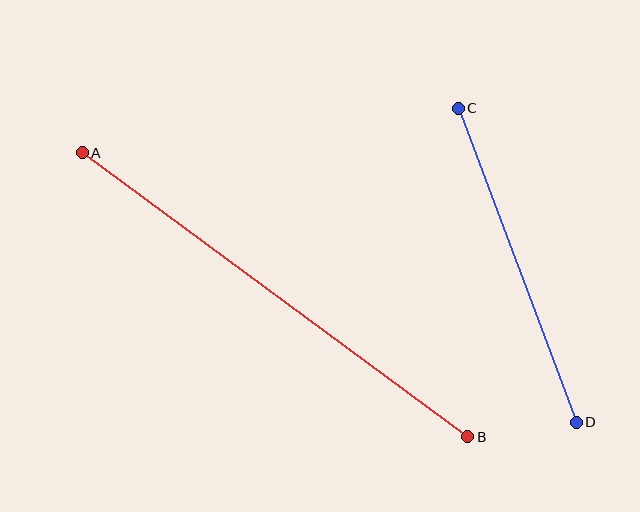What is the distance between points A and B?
The distance is approximately 479 pixels.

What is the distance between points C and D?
The distance is approximately 335 pixels.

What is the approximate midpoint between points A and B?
The midpoint is at approximately (275, 295) pixels.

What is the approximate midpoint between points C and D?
The midpoint is at approximately (517, 265) pixels.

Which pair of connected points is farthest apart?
Points A and B are farthest apart.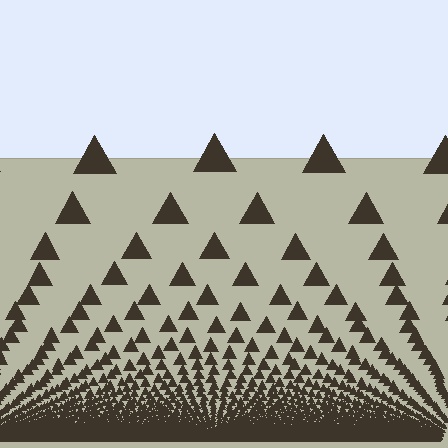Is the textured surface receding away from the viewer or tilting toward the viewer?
The surface appears to tilt toward the viewer. Texture elements get larger and sparser toward the top.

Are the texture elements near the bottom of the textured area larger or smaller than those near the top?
Smaller. The gradient is inverted — elements near the bottom are smaller and denser.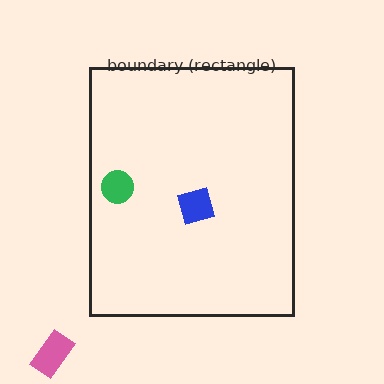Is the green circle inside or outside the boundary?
Inside.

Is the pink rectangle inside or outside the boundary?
Outside.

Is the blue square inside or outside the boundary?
Inside.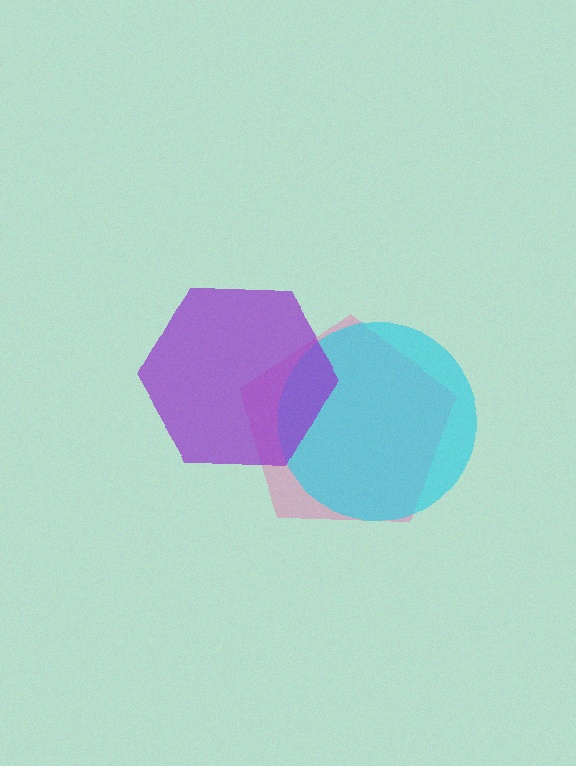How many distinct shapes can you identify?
There are 3 distinct shapes: a pink pentagon, a cyan circle, a purple hexagon.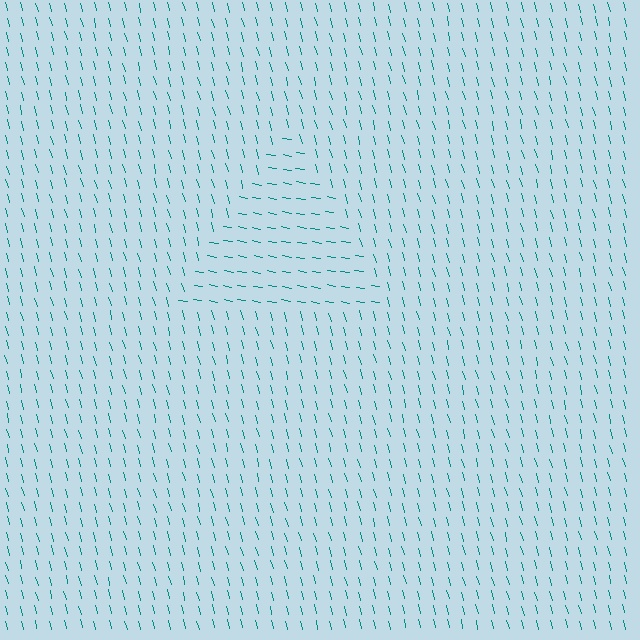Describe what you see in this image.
The image is filled with small teal line segments. A triangle region in the image has lines oriented differently from the surrounding lines, creating a visible texture boundary.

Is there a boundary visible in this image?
Yes, there is a texture boundary formed by a change in line orientation.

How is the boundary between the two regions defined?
The boundary is defined purely by a change in line orientation (approximately 66 degrees difference). All lines are the same color and thickness.